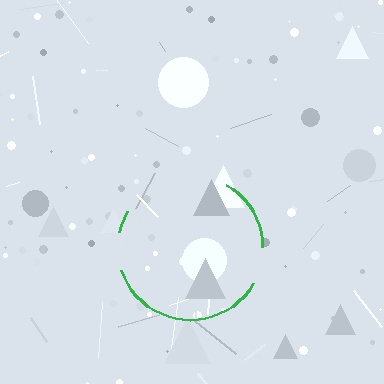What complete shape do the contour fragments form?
The contour fragments form a circle.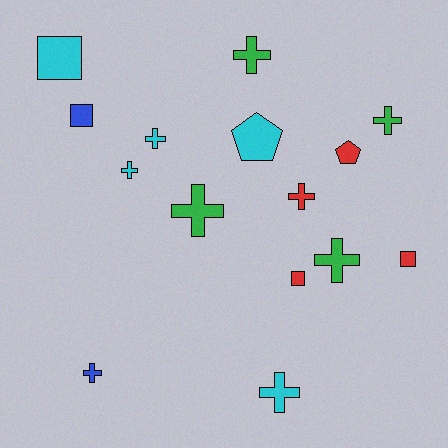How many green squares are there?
There are no green squares.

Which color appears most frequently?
Cyan, with 5 objects.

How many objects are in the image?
There are 15 objects.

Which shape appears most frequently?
Cross, with 9 objects.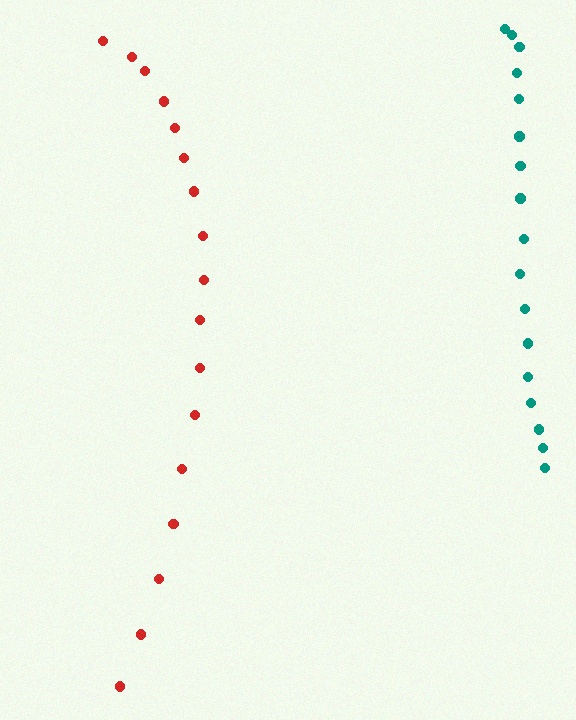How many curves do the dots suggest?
There are 2 distinct paths.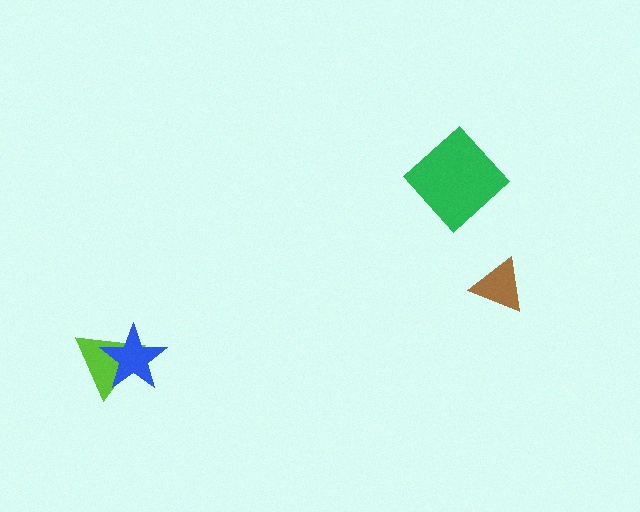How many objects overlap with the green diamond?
0 objects overlap with the green diamond.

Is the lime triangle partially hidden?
Yes, it is partially covered by another shape.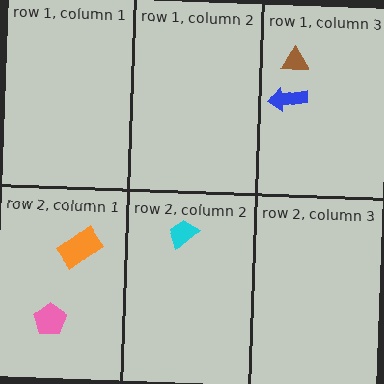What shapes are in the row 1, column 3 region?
The blue arrow, the brown triangle.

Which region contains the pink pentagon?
The row 2, column 1 region.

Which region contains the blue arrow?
The row 1, column 3 region.